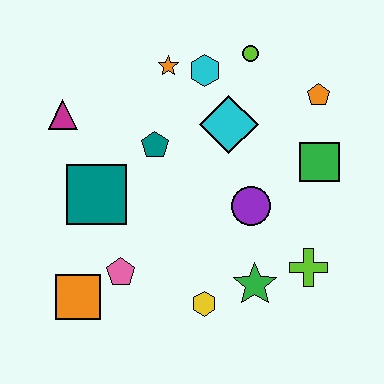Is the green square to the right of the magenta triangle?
Yes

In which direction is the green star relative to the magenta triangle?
The green star is to the right of the magenta triangle.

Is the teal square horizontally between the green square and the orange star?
No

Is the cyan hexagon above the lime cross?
Yes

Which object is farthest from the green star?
The magenta triangle is farthest from the green star.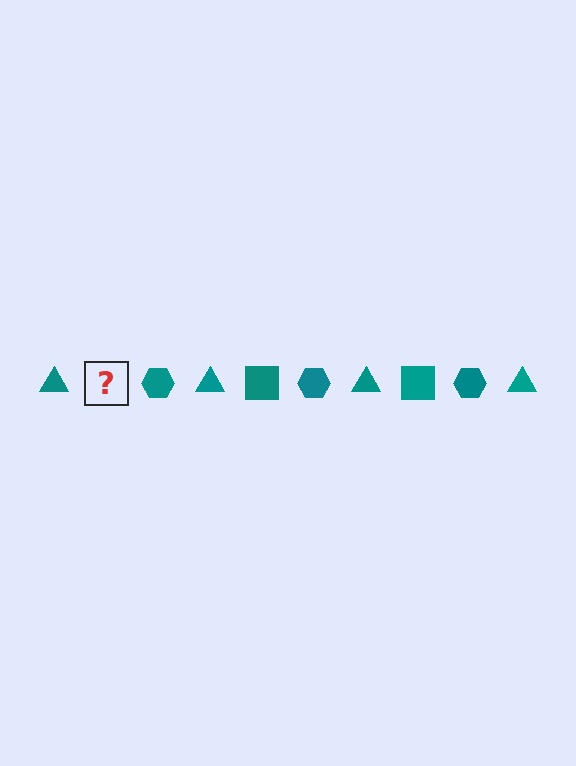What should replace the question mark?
The question mark should be replaced with a teal square.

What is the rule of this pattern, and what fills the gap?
The rule is that the pattern cycles through triangle, square, hexagon shapes in teal. The gap should be filled with a teal square.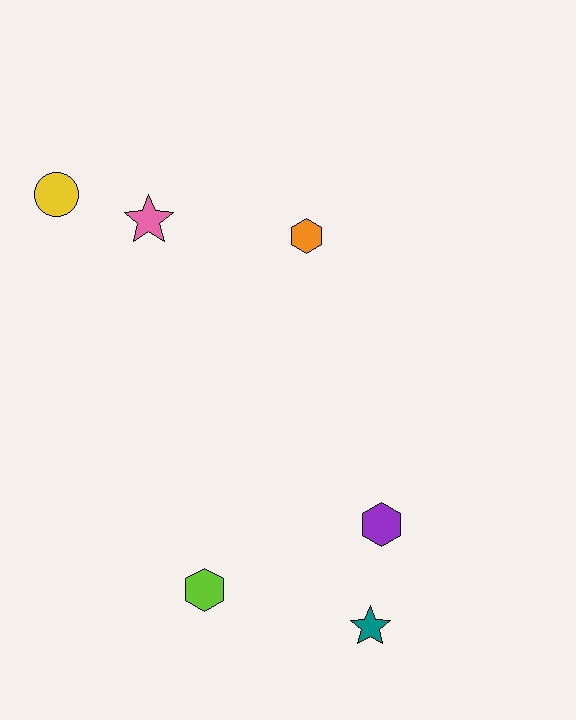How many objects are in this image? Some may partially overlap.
There are 6 objects.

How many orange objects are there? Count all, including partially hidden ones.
There is 1 orange object.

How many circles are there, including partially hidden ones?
There is 1 circle.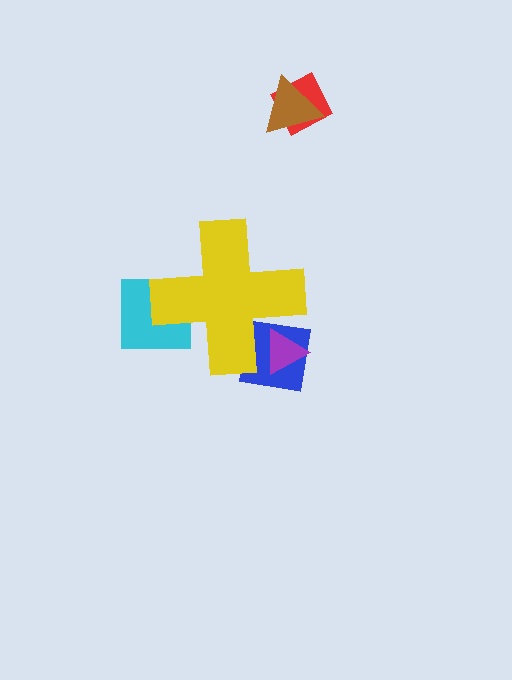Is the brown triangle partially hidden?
No, the brown triangle is fully visible.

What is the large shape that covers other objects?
A yellow cross.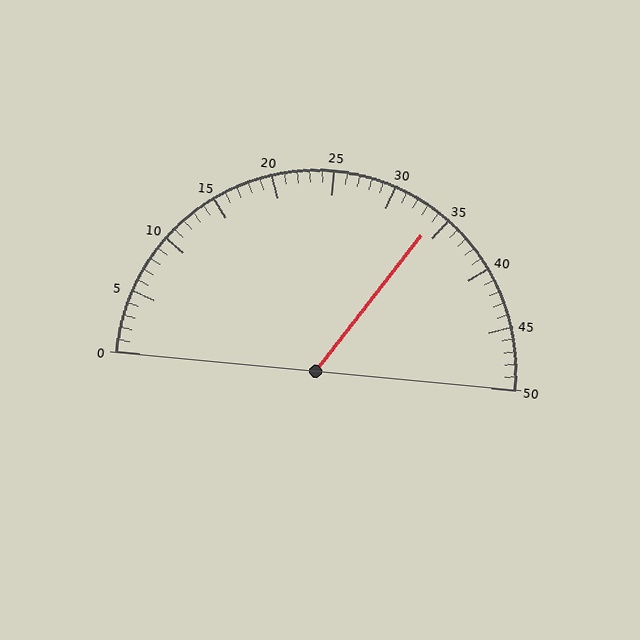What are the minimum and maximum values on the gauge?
The gauge ranges from 0 to 50.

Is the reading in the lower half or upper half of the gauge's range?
The reading is in the upper half of the range (0 to 50).